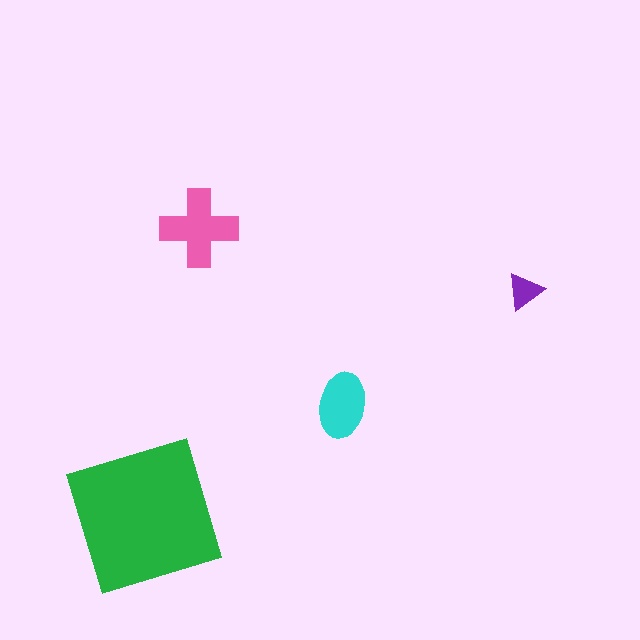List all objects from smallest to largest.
The purple triangle, the cyan ellipse, the pink cross, the green square.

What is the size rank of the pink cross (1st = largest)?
2nd.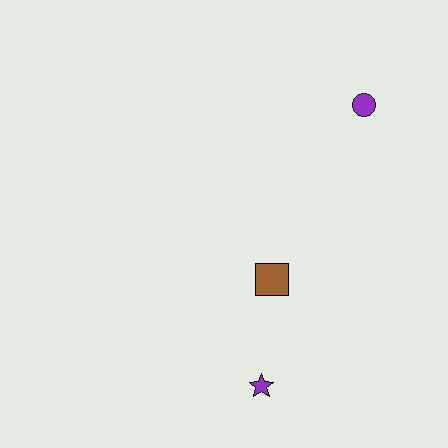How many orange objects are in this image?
There are no orange objects.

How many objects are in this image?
There are 3 objects.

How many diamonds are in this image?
There are no diamonds.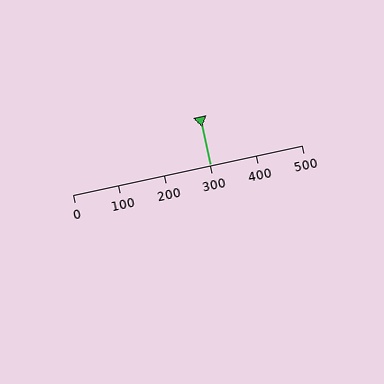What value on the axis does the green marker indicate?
The marker indicates approximately 300.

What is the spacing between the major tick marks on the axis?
The major ticks are spaced 100 apart.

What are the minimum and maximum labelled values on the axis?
The axis runs from 0 to 500.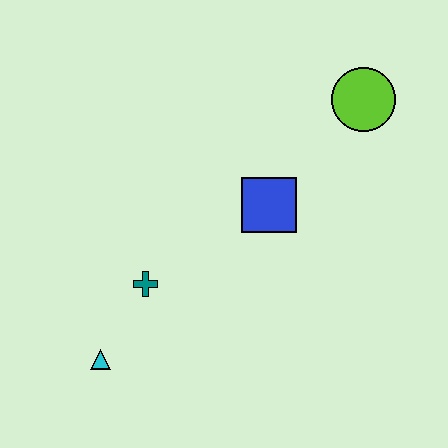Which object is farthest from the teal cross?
The lime circle is farthest from the teal cross.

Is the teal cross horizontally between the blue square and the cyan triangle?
Yes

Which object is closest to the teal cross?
The cyan triangle is closest to the teal cross.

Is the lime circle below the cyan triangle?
No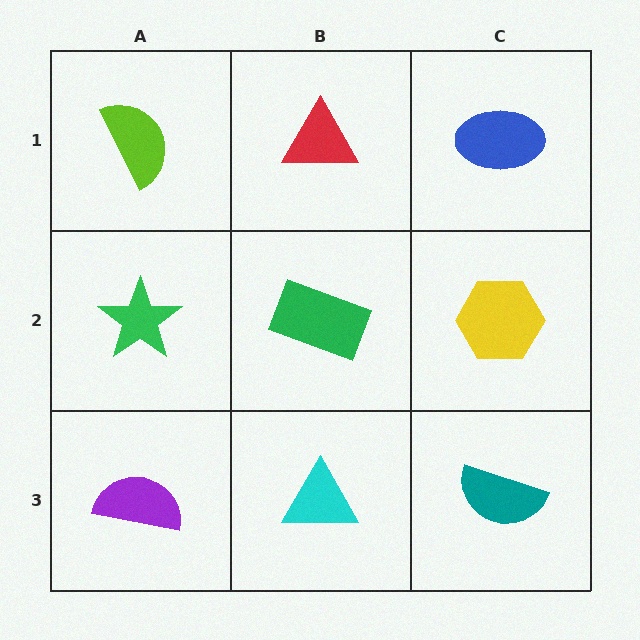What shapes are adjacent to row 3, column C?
A yellow hexagon (row 2, column C), a cyan triangle (row 3, column B).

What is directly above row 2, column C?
A blue ellipse.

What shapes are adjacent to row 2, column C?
A blue ellipse (row 1, column C), a teal semicircle (row 3, column C), a green rectangle (row 2, column B).